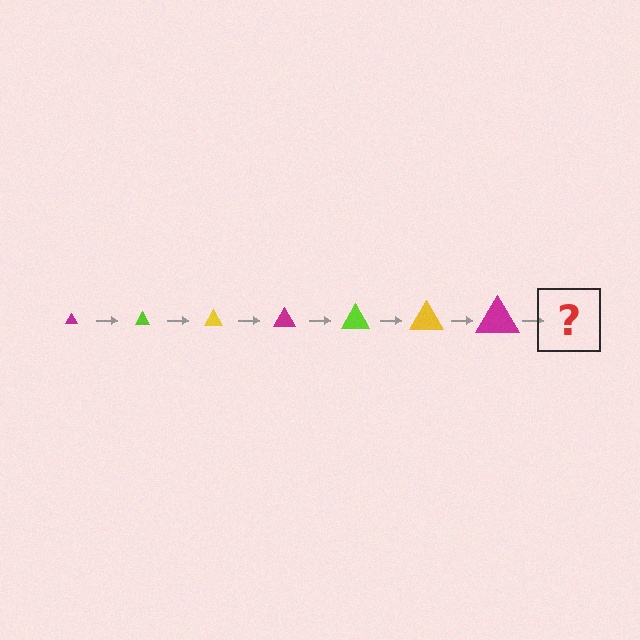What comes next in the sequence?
The next element should be a lime triangle, larger than the previous one.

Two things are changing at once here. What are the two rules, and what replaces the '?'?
The two rules are that the triangle grows larger each step and the color cycles through magenta, lime, and yellow. The '?' should be a lime triangle, larger than the previous one.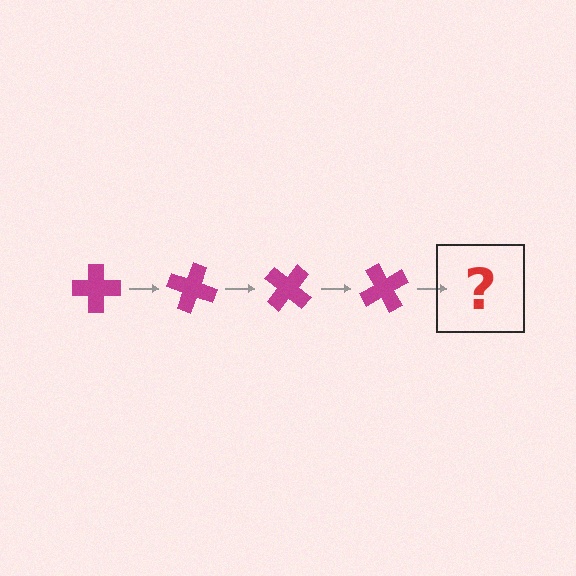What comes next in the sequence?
The next element should be a magenta cross rotated 80 degrees.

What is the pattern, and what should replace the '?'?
The pattern is that the cross rotates 20 degrees each step. The '?' should be a magenta cross rotated 80 degrees.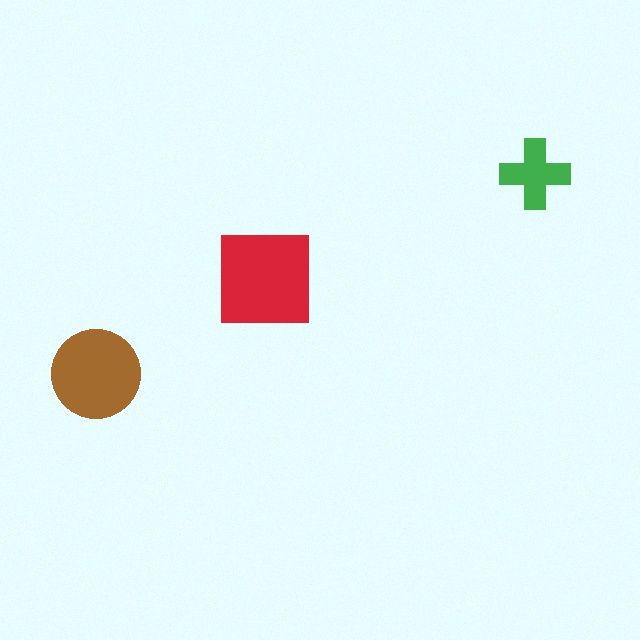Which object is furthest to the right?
The green cross is rightmost.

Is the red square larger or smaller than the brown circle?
Larger.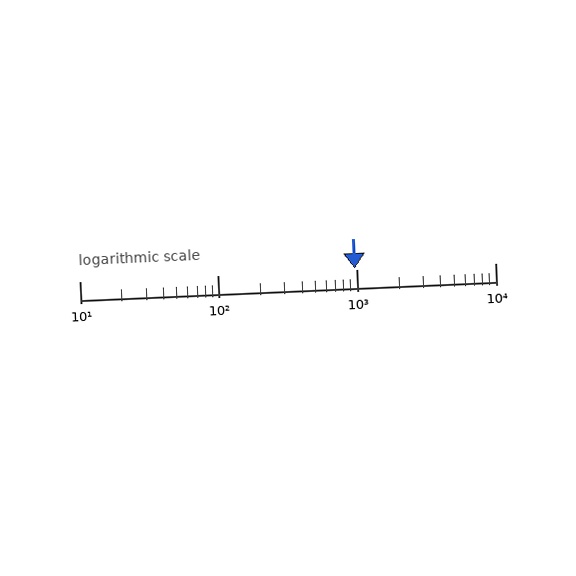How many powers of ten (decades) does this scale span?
The scale spans 3 decades, from 10 to 10000.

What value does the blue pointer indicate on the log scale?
The pointer indicates approximately 970.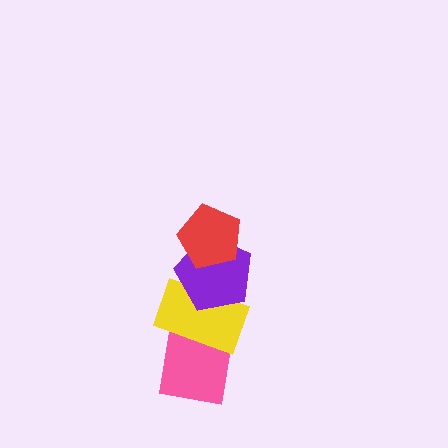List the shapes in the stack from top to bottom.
From top to bottom: the red pentagon, the purple pentagon, the yellow rectangle, the pink square.